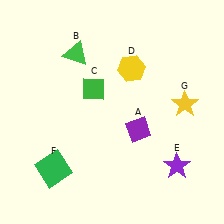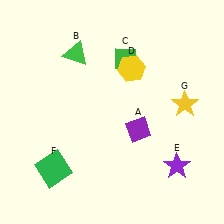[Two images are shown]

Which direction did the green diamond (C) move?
The green diamond (C) moved right.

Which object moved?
The green diamond (C) moved right.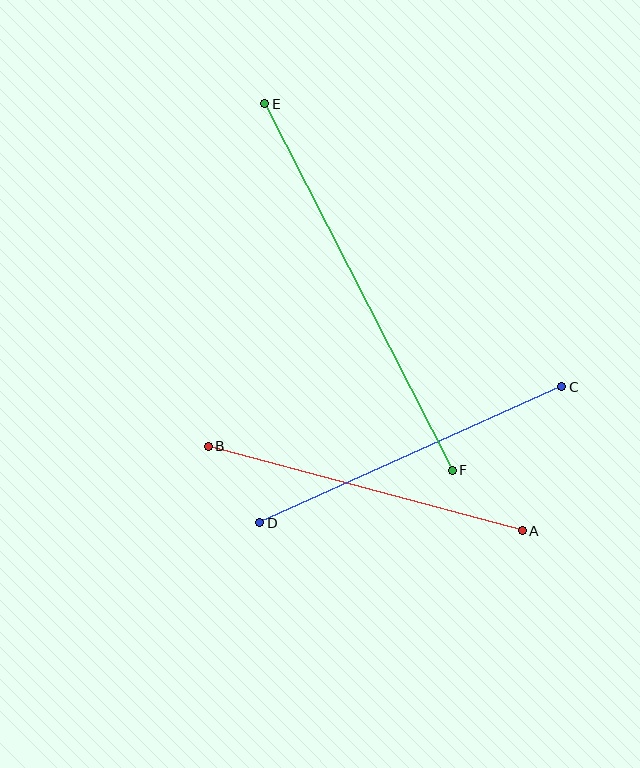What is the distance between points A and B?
The distance is approximately 325 pixels.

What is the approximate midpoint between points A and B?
The midpoint is at approximately (365, 488) pixels.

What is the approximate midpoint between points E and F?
The midpoint is at approximately (358, 287) pixels.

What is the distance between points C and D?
The distance is approximately 331 pixels.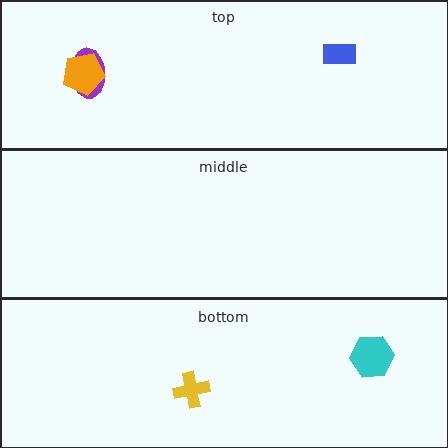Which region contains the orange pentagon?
The top region.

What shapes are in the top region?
The purple ellipse, the blue rectangle, the orange pentagon.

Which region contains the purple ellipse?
The top region.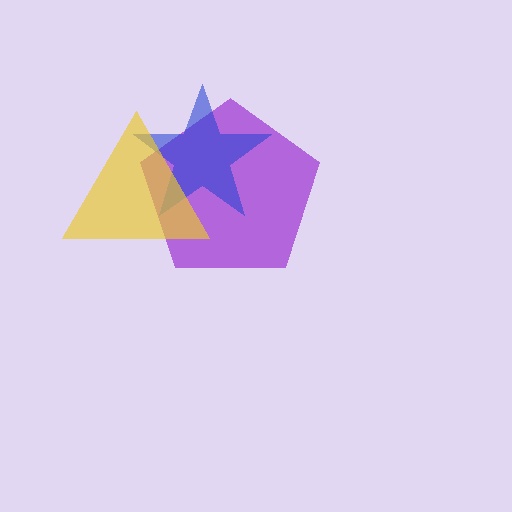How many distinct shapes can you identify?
There are 3 distinct shapes: a purple pentagon, a blue star, a yellow triangle.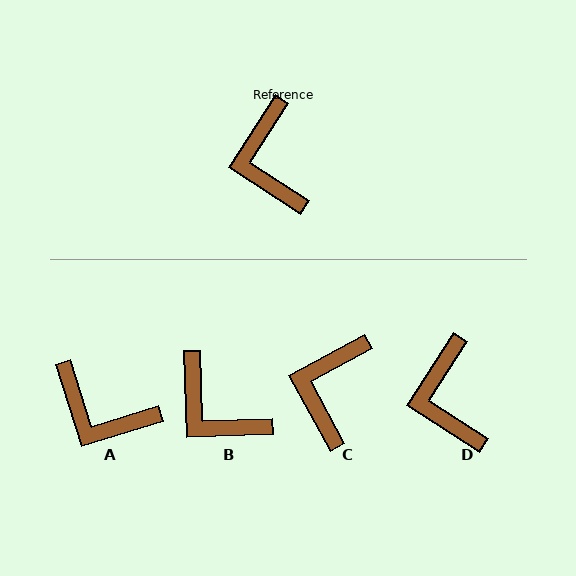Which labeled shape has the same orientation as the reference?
D.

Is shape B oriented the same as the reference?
No, it is off by about 35 degrees.